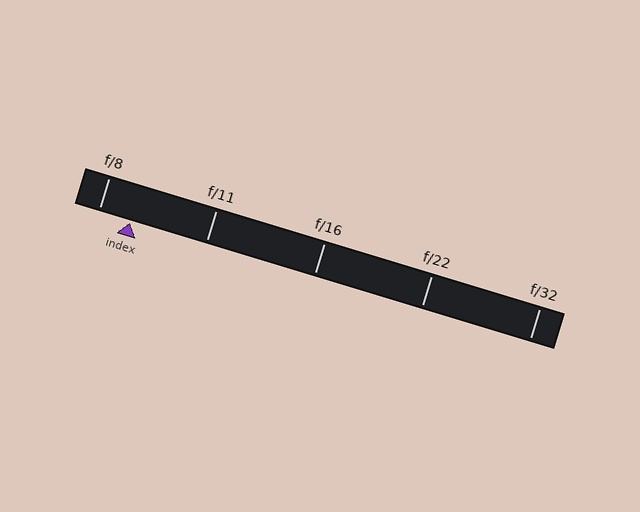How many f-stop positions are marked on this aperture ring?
There are 5 f-stop positions marked.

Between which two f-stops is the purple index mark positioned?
The index mark is between f/8 and f/11.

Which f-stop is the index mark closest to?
The index mark is closest to f/8.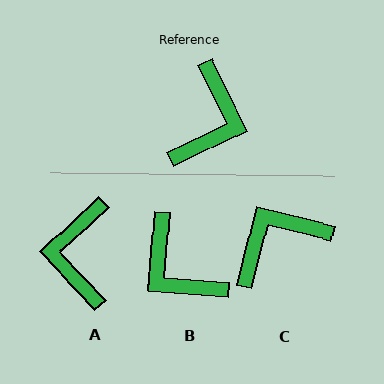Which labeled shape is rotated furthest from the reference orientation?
A, about 163 degrees away.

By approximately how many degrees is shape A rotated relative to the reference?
Approximately 163 degrees clockwise.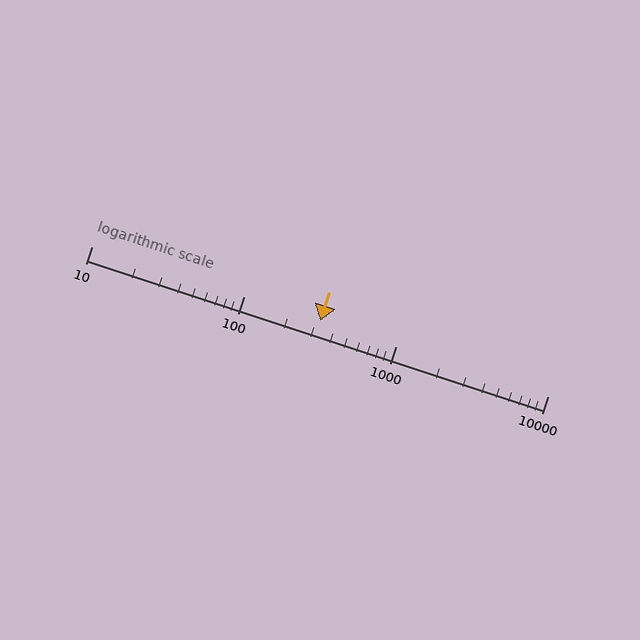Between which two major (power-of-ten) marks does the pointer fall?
The pointer is between 100 and 1000.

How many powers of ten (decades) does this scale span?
The scale spans 3 decades, from 10 to 10000.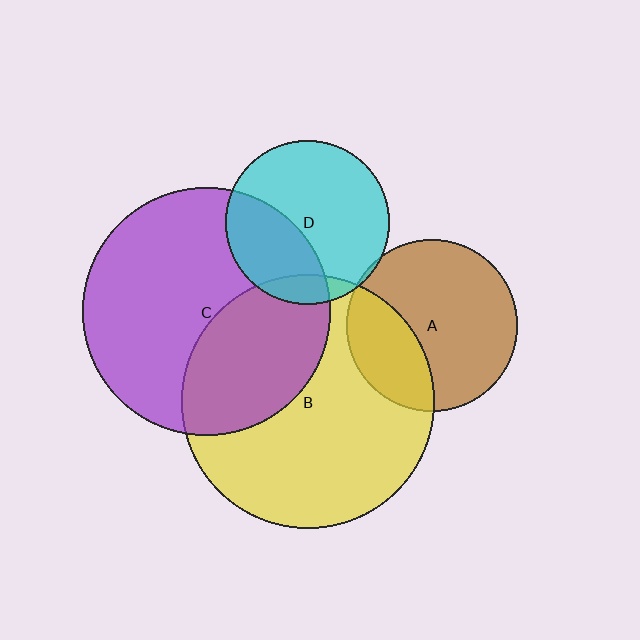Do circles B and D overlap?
Yes.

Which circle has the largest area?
Circle B (yellow).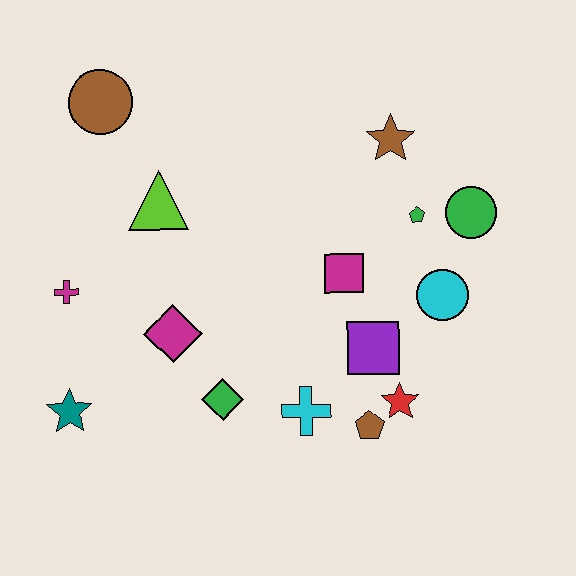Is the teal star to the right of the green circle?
No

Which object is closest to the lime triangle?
The brown circle is closest to the lime triangle.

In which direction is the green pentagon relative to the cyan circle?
The green pentagon is above the cyan circle.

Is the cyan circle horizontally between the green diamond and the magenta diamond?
No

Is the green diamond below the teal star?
No